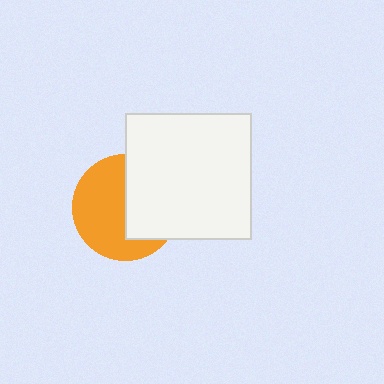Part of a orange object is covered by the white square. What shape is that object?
It is a circle.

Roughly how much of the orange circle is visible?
About half of it is visible (roughly 57%).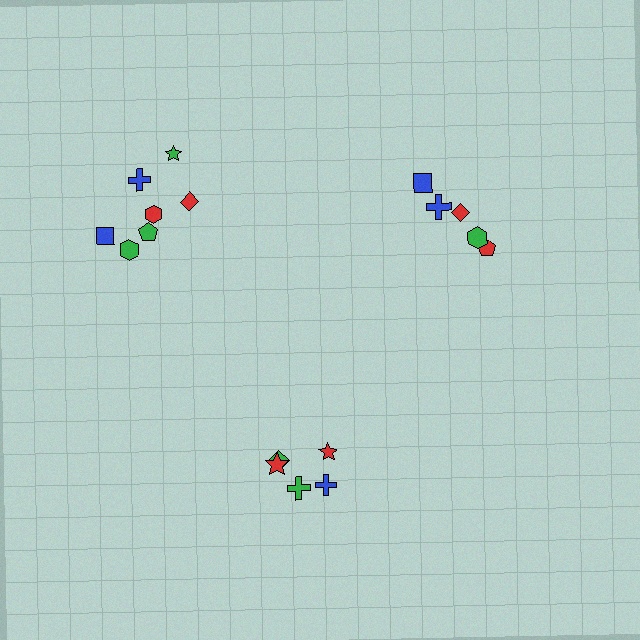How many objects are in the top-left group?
There are 7 objects.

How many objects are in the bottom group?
There are 5 objects.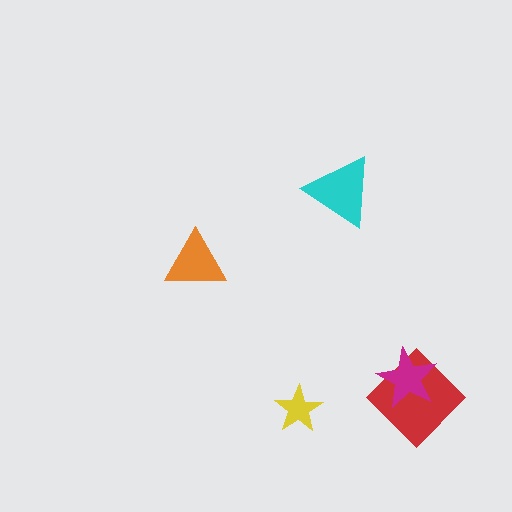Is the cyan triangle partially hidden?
No, no other shape covers it.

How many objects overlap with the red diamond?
1 object overlaps with the red diamond.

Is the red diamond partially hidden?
Yes, it is partially covered by another shape.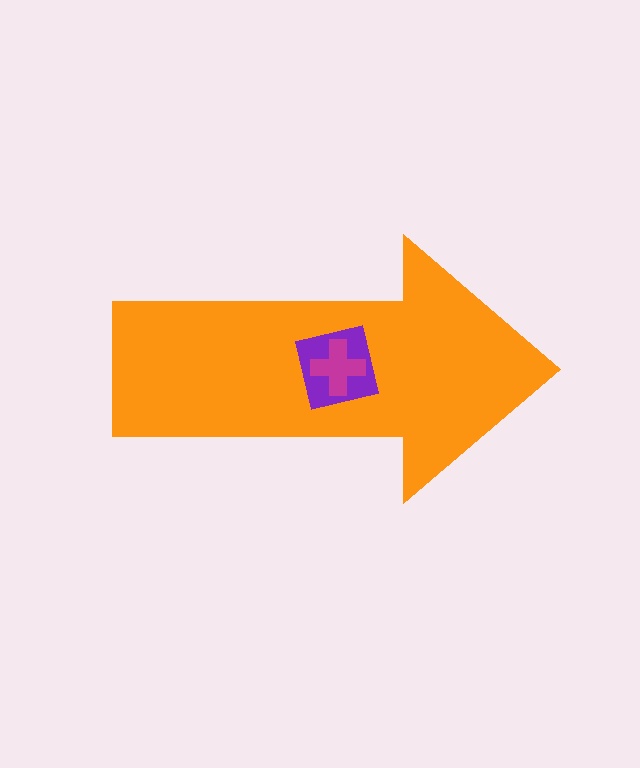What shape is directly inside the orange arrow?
The purple square.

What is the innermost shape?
The magenta cross.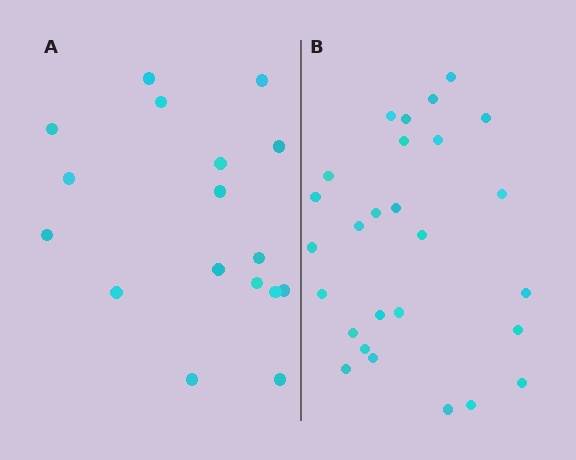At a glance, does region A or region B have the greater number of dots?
Region B (the right region) has more dots.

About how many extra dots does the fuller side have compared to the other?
Region B has roughly 10 or so more dots than region A.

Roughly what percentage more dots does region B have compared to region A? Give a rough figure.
About 60% more.